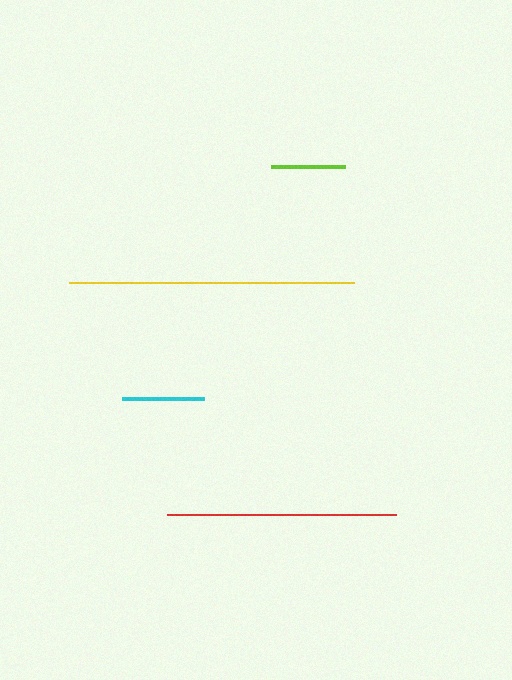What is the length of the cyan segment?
The cyan segment is approximately 82 pixels long.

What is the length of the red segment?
The red segment is approximately 229 pixels long.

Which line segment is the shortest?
The lime line is the shortest at approximately 75 pixels.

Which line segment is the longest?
The yellow line is the longest at approximately 284 pixels.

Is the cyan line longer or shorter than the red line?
The red line is longer than the cyan line.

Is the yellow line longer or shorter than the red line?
The yellow line is longer than the red line.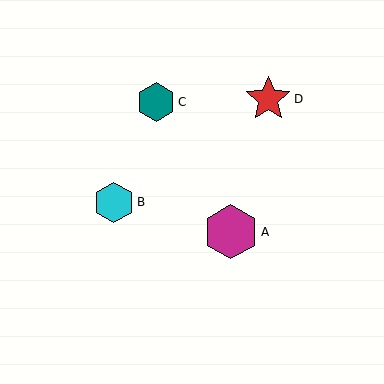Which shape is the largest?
The magenta hexagon (labeled A) is the largest.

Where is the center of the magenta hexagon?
The center of the magenta hexagon is at (231, 232).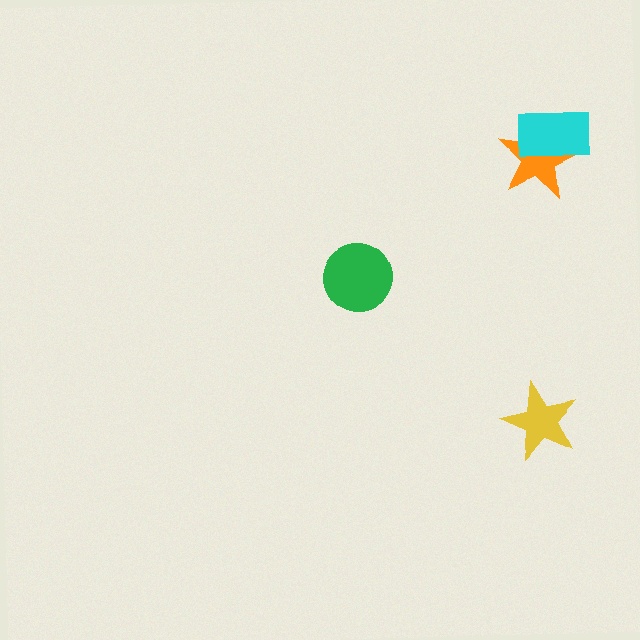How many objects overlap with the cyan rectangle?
1 object overlaps with the cyan rectangle.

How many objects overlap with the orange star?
1 object overlaps with the orange star.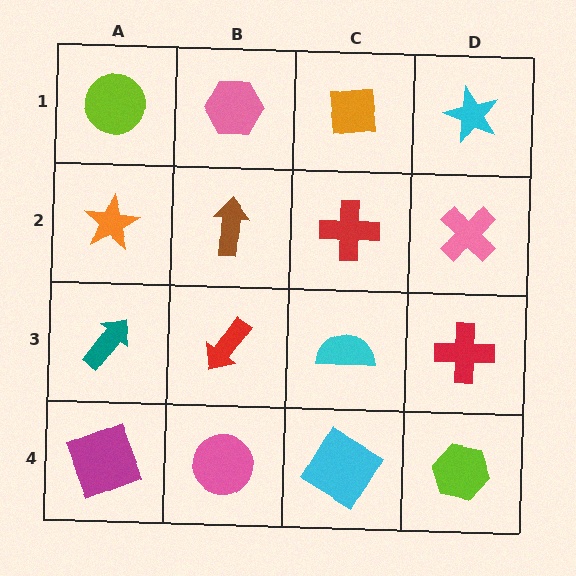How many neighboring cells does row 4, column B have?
3.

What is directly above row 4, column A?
A teal arrow.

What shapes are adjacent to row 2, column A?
A lime circle (row 1, column A), a teal arrow (row 3, column A), a brown arrow (row 2, column B).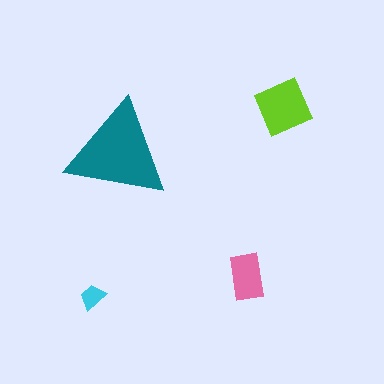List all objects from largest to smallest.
The teal triangle, the lime diamond, the pink rectangle, the cyan trapezoid.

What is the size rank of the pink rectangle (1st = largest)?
3rd.